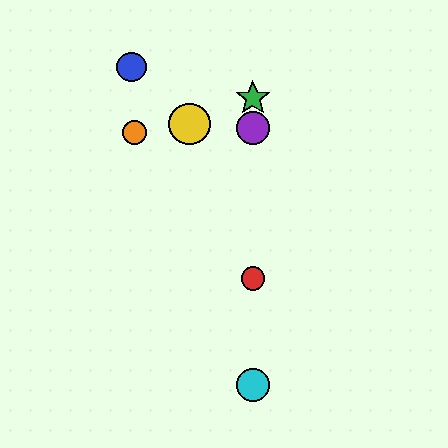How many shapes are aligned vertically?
4 shapes (the red circle, the green star, the purple circle, the cyan circle) are aligned vertically.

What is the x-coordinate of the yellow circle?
The yellow circle is at x≈190.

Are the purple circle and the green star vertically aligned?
Yes, both are at x≈253.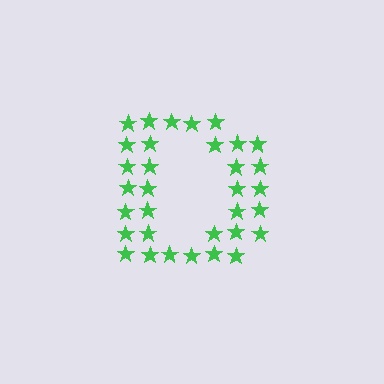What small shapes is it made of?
It is made of small stars.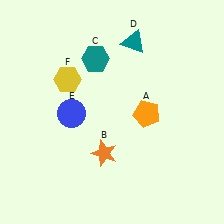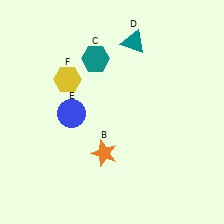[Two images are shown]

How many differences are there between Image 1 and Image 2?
There is 1 difference between the two images.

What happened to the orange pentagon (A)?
The orange pentagon (A) was removed in Image 2. It was in the bottom-right area of Image 1.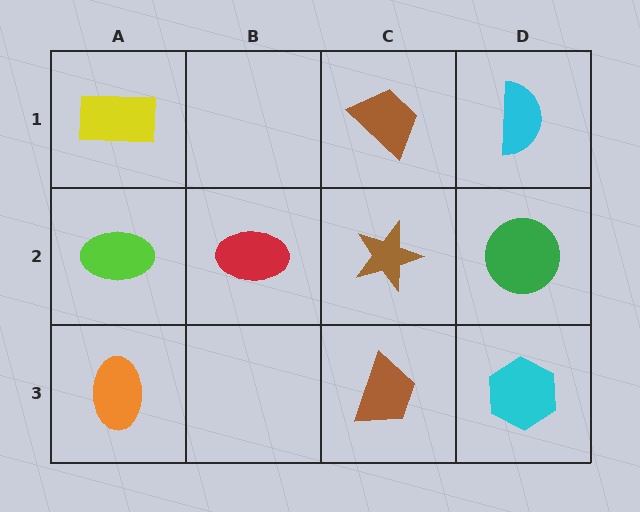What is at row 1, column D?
A cyan semicircle.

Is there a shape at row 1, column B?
No, that cell is empty.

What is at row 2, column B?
A red ellipse.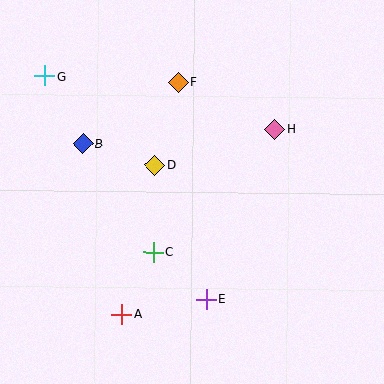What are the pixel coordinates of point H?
Point H is at (274, 129).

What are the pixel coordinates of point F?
Point F is at (178, 82).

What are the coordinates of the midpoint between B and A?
The midpoint between B and A is at (102, 229).